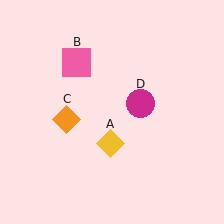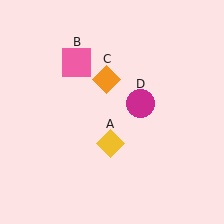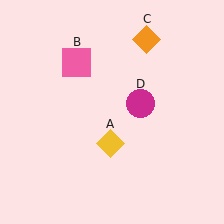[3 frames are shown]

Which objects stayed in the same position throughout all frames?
Yellow diamond (object A) and pink square (object B) and magenta circle (object D) remained stationary.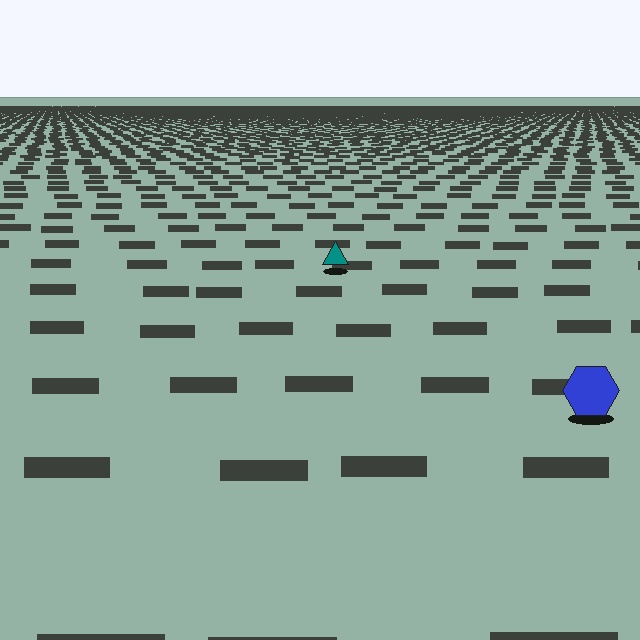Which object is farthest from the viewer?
The teal triangle is farthest from the viewer. It appears smaller and the ground texture around it is denser.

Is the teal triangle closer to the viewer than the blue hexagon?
No. The blue hexagon is closer — you can tell from the texture gradient: the ground texture is coarser near it.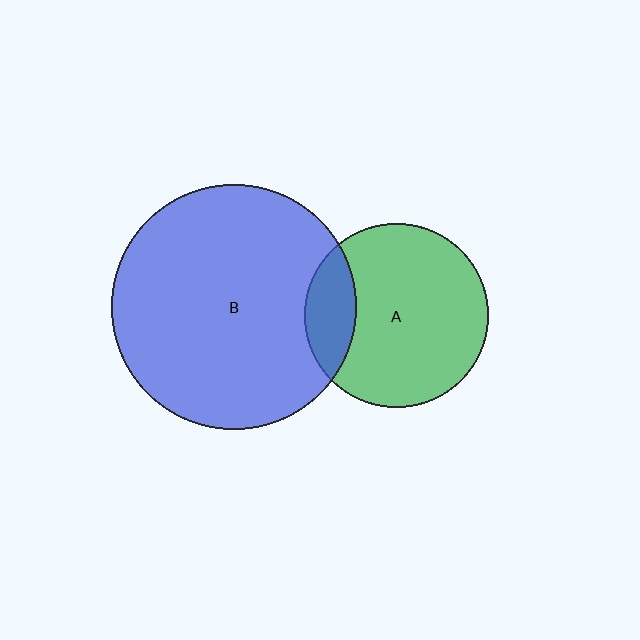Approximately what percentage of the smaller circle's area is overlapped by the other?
Approximately 20%.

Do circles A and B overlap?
Yes.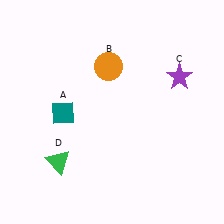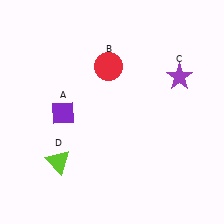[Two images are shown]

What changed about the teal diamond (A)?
In Image 1, A is teal. In Image 2, it changed to purple.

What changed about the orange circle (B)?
In Image 1, B is orange. In Image 2, it changed to red.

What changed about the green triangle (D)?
In Image 1, D is green. In Image 2, it changed to lime.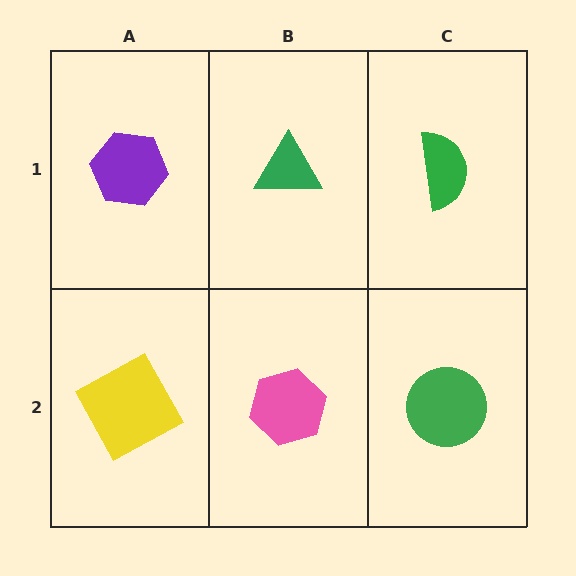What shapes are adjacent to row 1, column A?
A yellow square (row 2, column A), a green triangle (row 1, column B).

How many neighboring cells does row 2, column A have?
2.